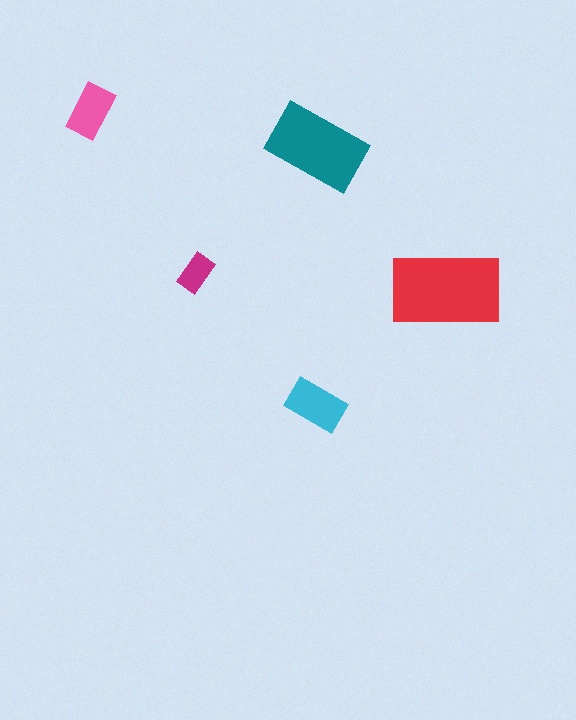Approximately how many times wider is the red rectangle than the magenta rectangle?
About 3 times wider.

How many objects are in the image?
There are 5 objects in the image.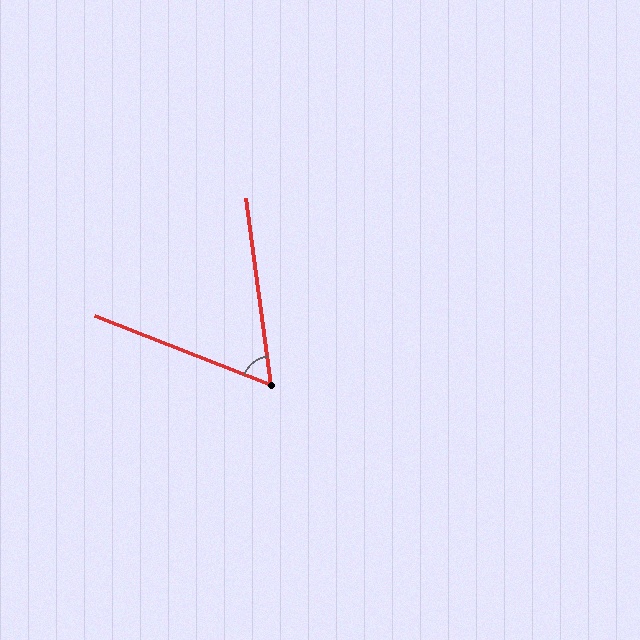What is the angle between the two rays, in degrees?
Approximately 61 degrees.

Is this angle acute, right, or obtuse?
It is acute.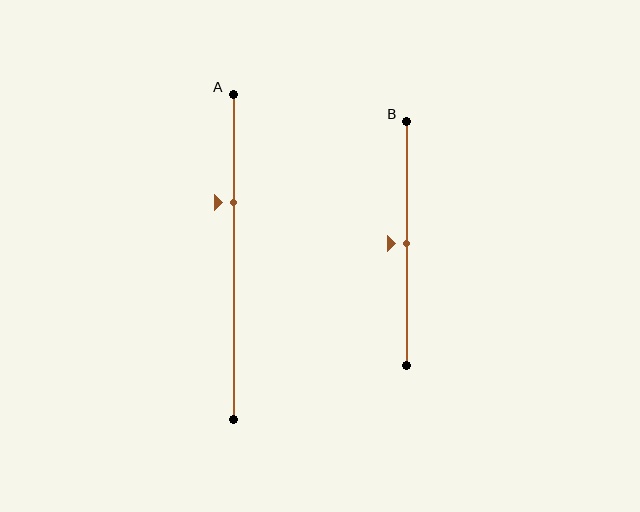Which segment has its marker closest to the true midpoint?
Segment B has its marker closest to the true midpoint.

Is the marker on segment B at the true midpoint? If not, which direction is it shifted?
Yes, the marker on segment B is at the true midpoint.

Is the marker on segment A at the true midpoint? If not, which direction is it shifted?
No, the marker on segment A is shifted upward by about 17% of the segment length.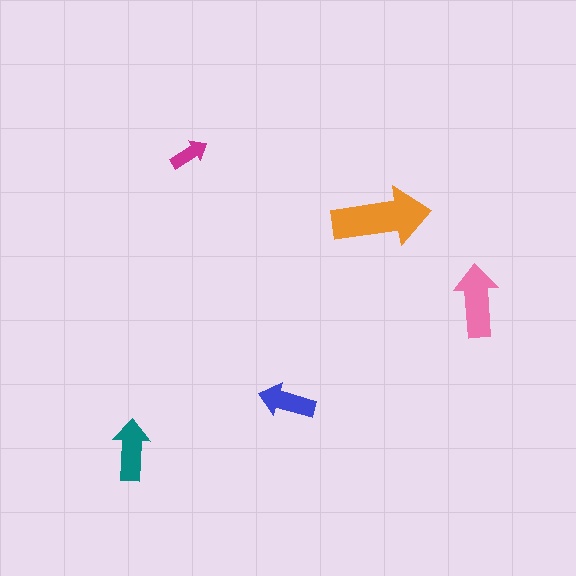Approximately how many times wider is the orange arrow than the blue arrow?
About 1.5 times wider.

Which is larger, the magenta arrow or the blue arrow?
The blue one.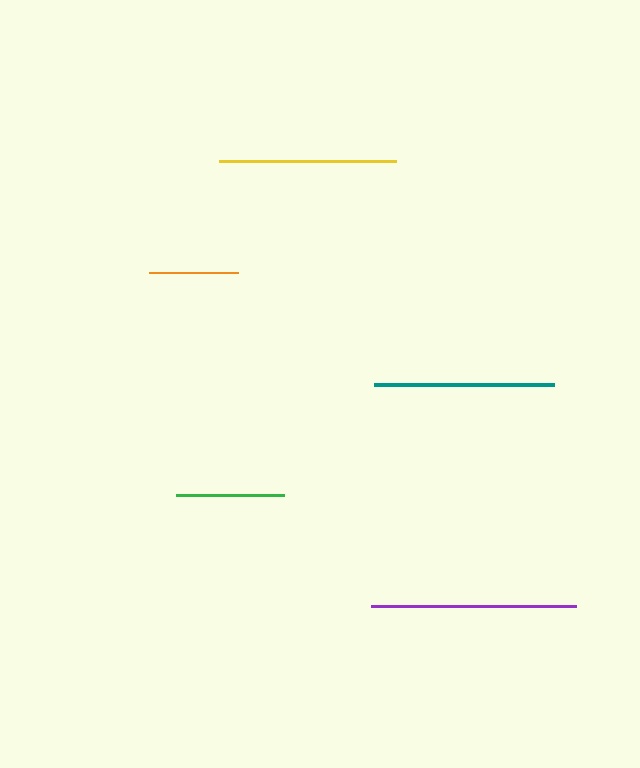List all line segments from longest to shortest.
From longest to shortest: purple, teal, yellow, green, orange.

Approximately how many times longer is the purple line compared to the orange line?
The purple line is approximately 2.3 times the length of the orange line.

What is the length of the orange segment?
The orange segment is approximately 89 pixels long.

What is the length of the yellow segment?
The yellow segment is approximately 177 pixels long.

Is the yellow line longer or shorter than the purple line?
The purple line is longer than the yellow line.